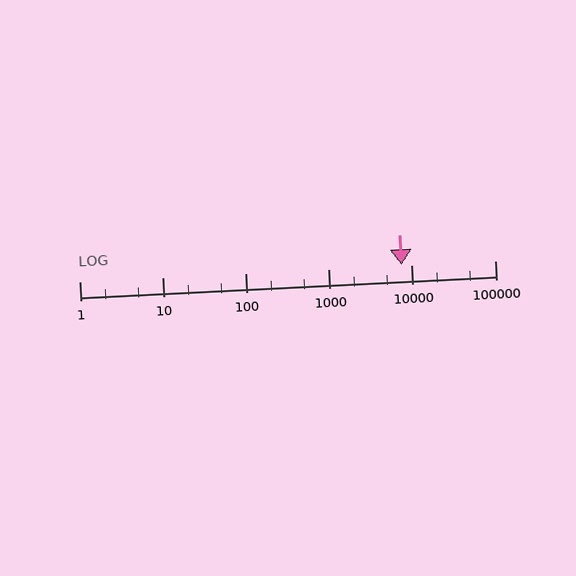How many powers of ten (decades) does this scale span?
The scale spans 5 decades, from 1 to 100000.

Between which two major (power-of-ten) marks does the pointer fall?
The pointer is between 1000 and 10000.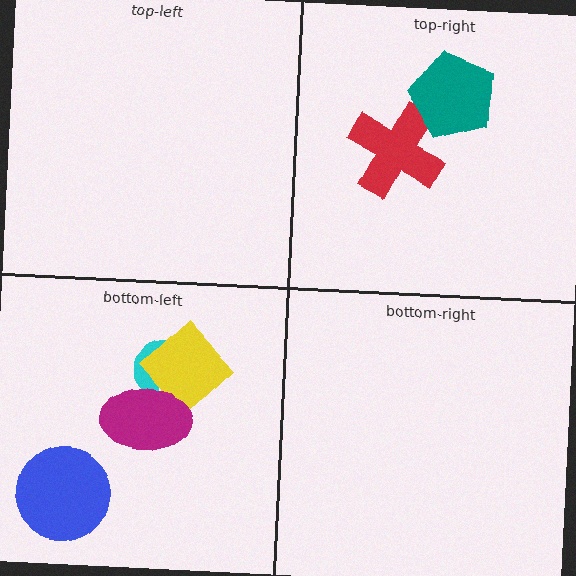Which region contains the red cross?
The top-right region.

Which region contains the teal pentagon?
The top-right region.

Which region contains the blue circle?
The bottom-left region.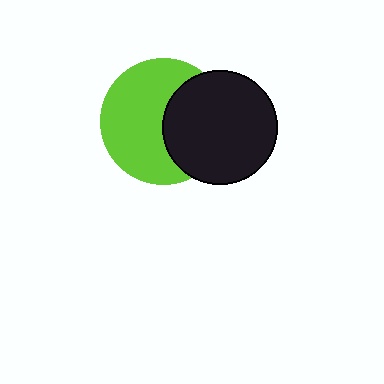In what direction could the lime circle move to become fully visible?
The lime circle could move left. That would shift it out from behind the black circle entirely.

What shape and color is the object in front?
The object in front is a black circle.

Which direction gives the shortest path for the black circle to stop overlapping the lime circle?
Moving right gives the shortest separation.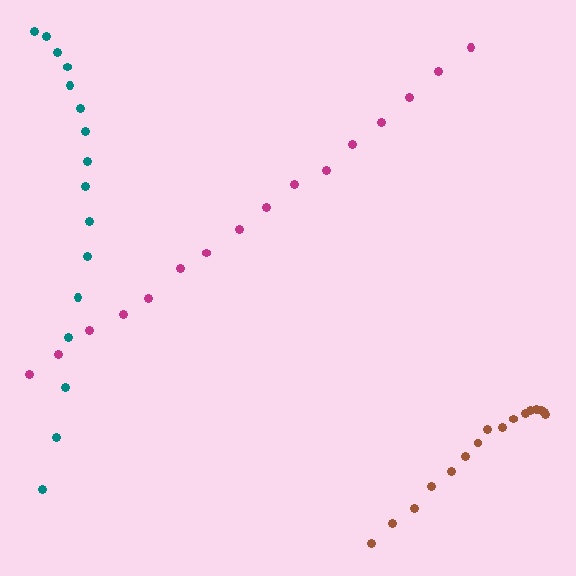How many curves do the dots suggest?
There are 3 distinct paths.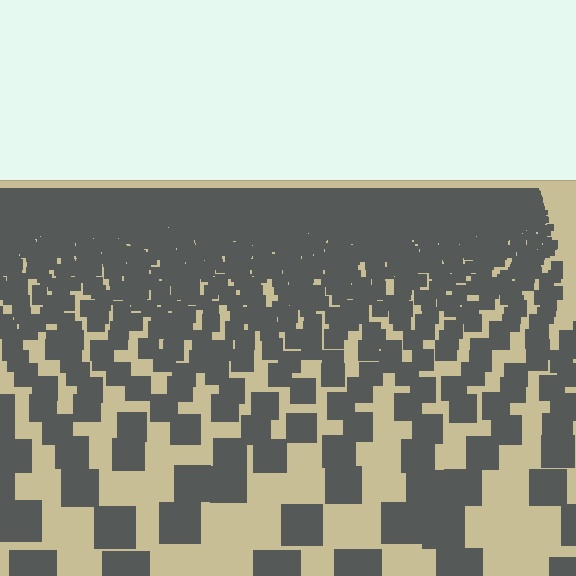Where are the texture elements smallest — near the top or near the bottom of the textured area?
Near the top.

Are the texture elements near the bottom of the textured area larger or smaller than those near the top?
Larger. Near the bottom, elements are closer to the viewer and appear at a bigger on-screen size.